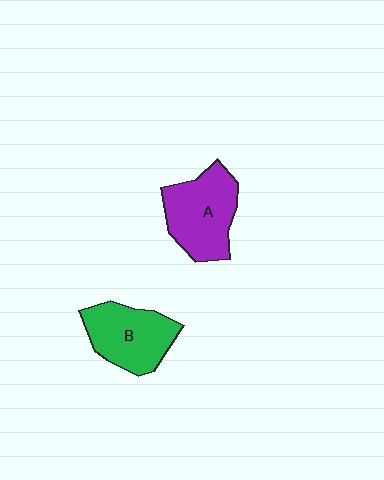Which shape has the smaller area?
Shape B (green).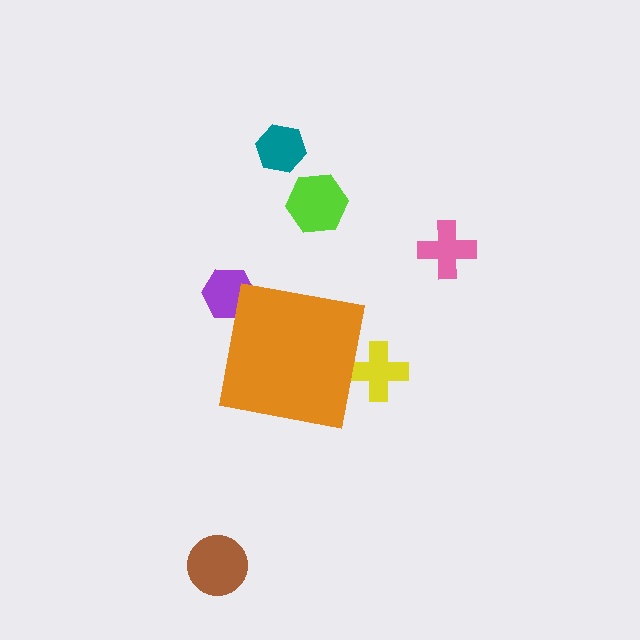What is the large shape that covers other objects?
An orange square.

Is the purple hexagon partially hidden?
Yes, the purple hexagon is partially hidden behind the orange square.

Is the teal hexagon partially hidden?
No, the teal hexagon is fully visible.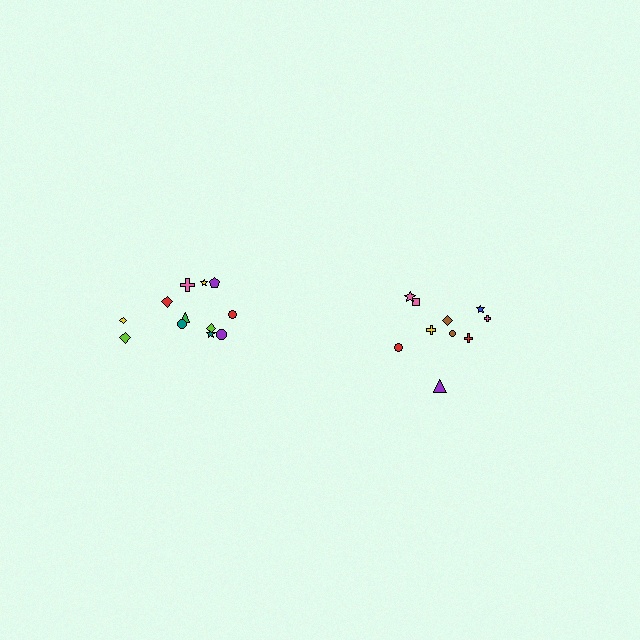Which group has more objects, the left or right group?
The left group.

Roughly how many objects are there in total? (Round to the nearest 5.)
Roughly 20 objects in total.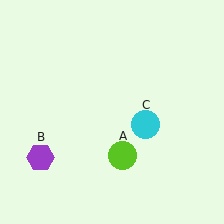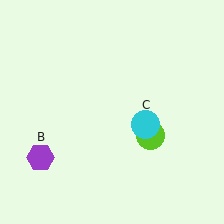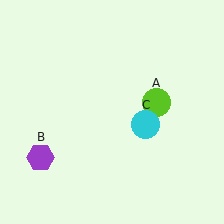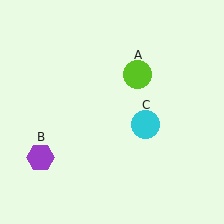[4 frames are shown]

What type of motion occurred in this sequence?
The lime circle (object A) rotated counterclockwise around the center of the scene.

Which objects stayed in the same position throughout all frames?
Purple hexagon (object B) and cyan circle (object C) remained stationary.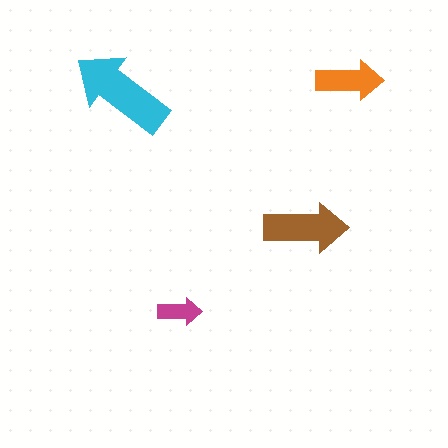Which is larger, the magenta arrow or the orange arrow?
The orange one.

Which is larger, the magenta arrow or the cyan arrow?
The cyan one.